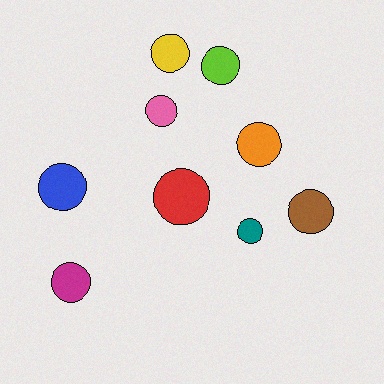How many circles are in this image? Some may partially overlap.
There are 9 circles.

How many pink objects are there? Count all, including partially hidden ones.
There is 1 pink object.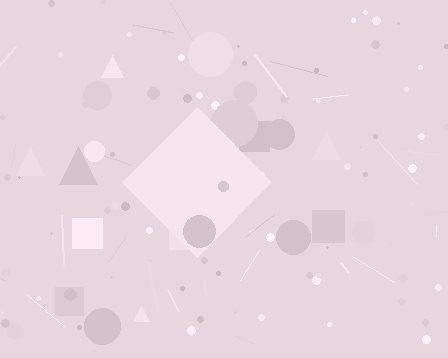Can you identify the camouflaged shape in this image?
The camouflaged shape is a diamond.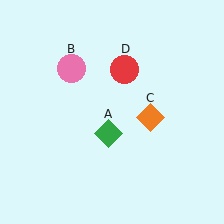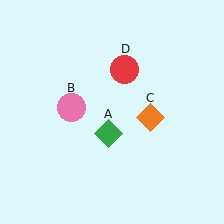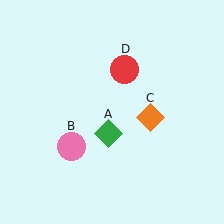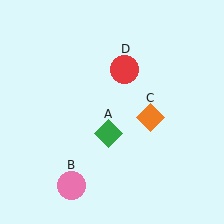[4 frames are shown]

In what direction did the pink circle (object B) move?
The pink circle (object B) moved down.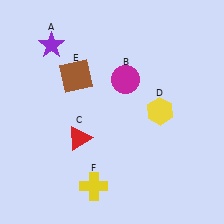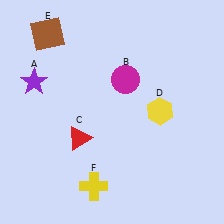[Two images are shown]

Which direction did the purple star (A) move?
The purple star (A) moved down.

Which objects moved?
The objects that moved are: the purple star (A), the brown square (E).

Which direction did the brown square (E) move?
The brown square (E) moved up.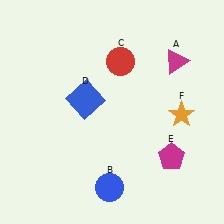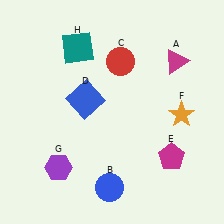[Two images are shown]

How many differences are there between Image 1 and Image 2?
There are 2 differences between the two images.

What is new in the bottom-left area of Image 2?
A purple hexagon (G) was added in the bottom-left area of Image 2.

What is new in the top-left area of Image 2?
A teal square (H) was added in the top-left area of Image 2.